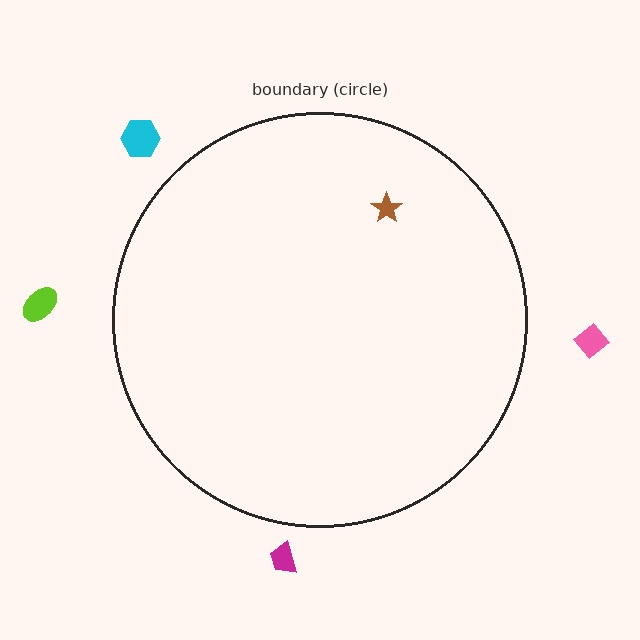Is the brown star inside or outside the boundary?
Inside.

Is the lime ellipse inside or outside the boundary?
Outside.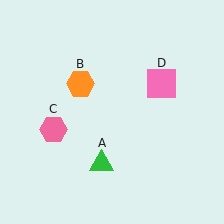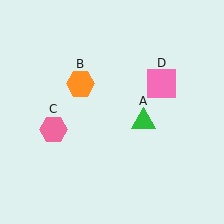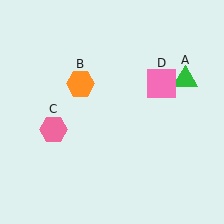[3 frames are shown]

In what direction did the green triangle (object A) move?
The green triangle (object A) moved up and to the right.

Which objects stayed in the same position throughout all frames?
Orange hexagon (object B) and pink hexagon (object C) and pink square (object D) remained stationary.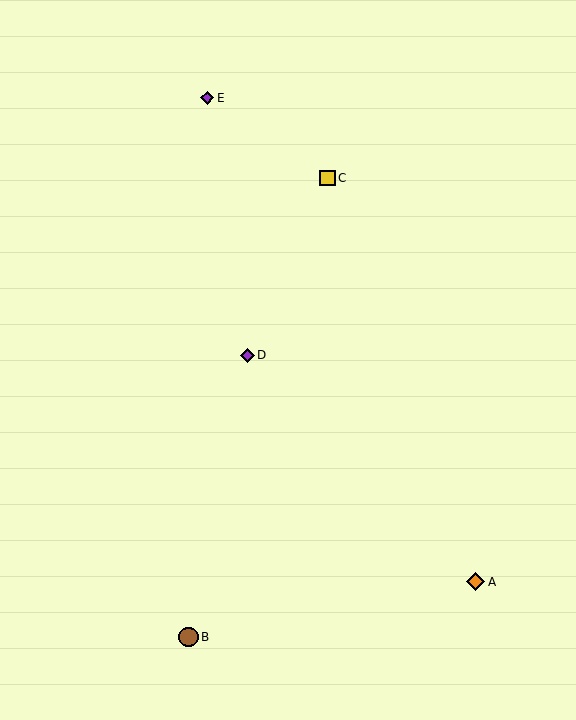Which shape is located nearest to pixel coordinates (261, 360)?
The purple diamond (labeled D) at (247, 355) is nearest to that location.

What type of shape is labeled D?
Shape D is a purple diamond.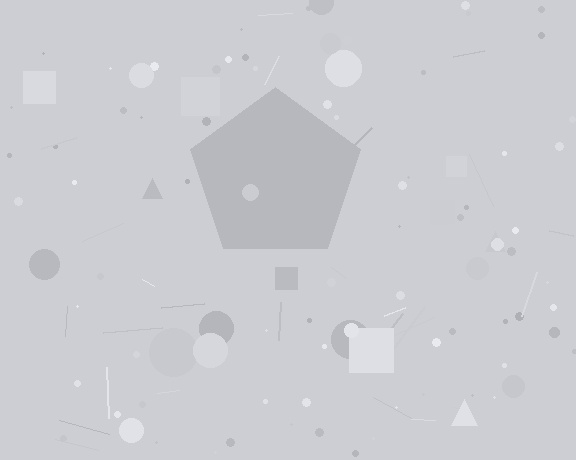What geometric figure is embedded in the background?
A pentagon is embedded in the background.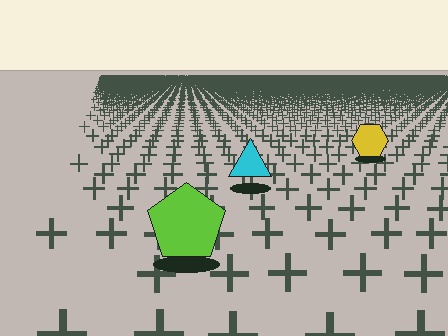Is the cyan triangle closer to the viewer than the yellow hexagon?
Yes. The cyan triangle is closer — you can tell from the texture gradient: the ground texture is coarser near it.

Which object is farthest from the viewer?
The yellow hexagon is farthest from the viewer. It appears smaller and the ground texture around it is denser.